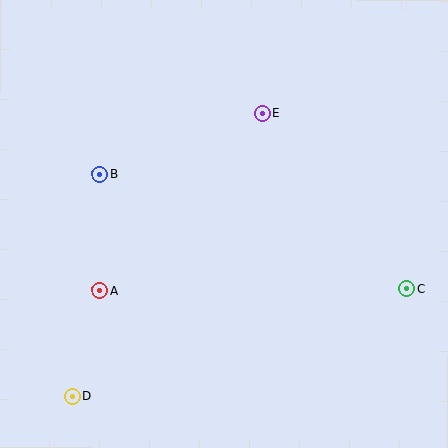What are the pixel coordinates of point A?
Point A is at (99, 290).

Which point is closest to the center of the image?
Point E at (263, 113) is closest to the center.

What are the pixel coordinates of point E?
Point E is at (263, 113).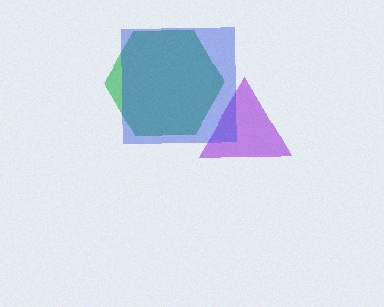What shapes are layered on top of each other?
The layered shapes are: a green hexagon, a purple triangle, a blue square.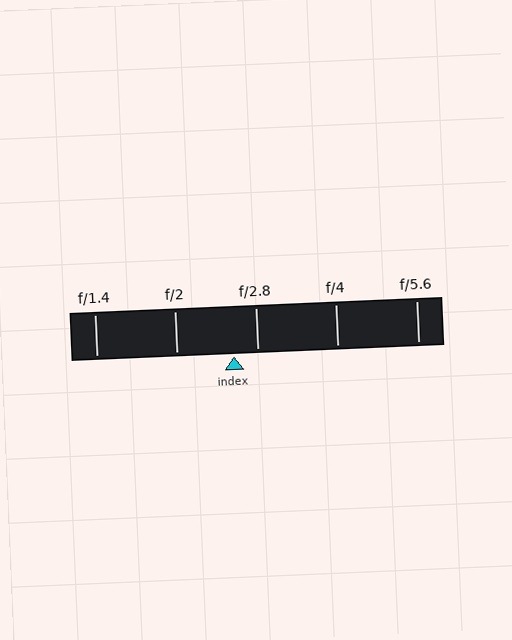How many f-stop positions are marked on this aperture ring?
There are 5 f-stop positions marked.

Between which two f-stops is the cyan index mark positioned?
The index mark is between f/2 and f/2.8.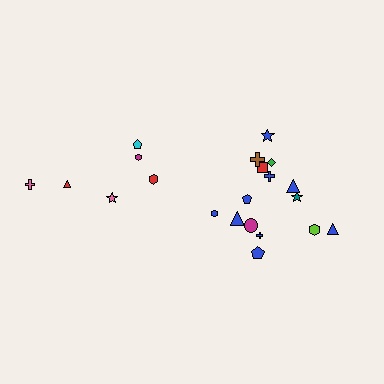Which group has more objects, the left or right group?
The right group.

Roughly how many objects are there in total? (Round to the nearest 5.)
Roughly 20 objects in total.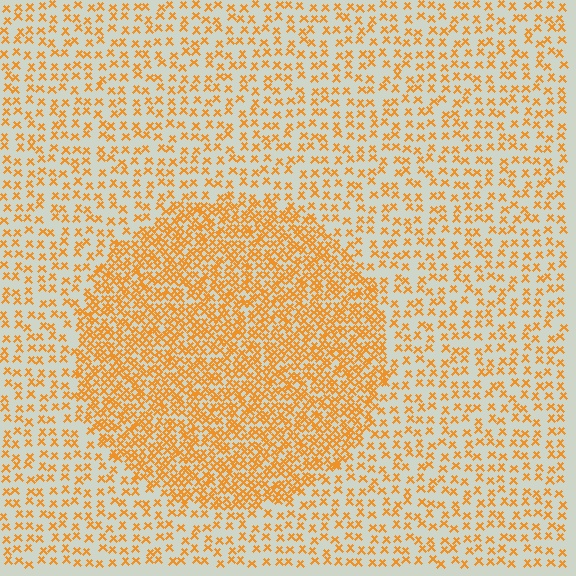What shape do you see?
I see a circle.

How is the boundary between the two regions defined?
The boundary is defined by a change in element density (approximately 2.3x ratio). All elements are the same color, size, and shape.